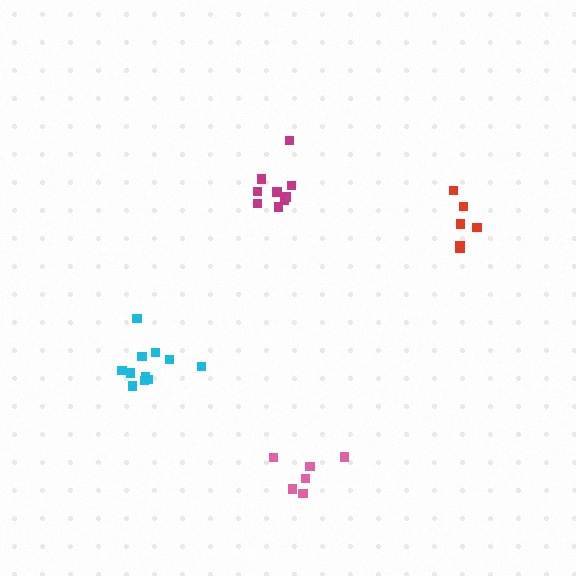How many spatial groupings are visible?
There are 4 spatial groupings.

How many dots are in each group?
Group 1: 6 dots, Group 2: 9 dots, Group 3: 11 dots, Group 4: 6 dots (32 total).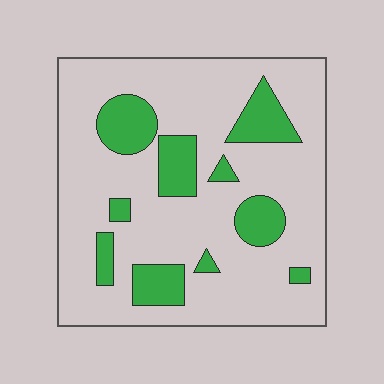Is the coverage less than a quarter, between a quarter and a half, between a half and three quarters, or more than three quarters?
Less than a quarter.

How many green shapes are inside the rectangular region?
10.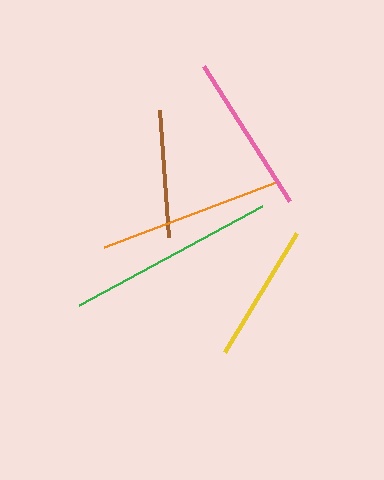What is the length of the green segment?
The green segment is approximately 208 pixels long.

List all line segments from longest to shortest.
From longest to shortest: green, orange, pink, yellow, brown.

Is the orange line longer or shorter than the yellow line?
The orange line is longer than the yellow line.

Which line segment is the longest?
The green line is the longest at approximately 208 pixels.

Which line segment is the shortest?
The brown line is the shortest at approximately 127 pixels.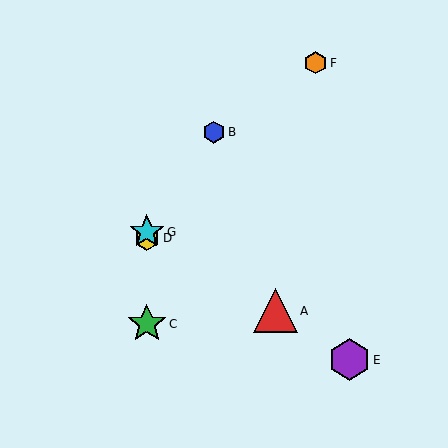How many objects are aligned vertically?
3 objects (C, D, G) are aligned vertically.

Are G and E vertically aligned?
No, G is at x≈147 and E is at x≈350.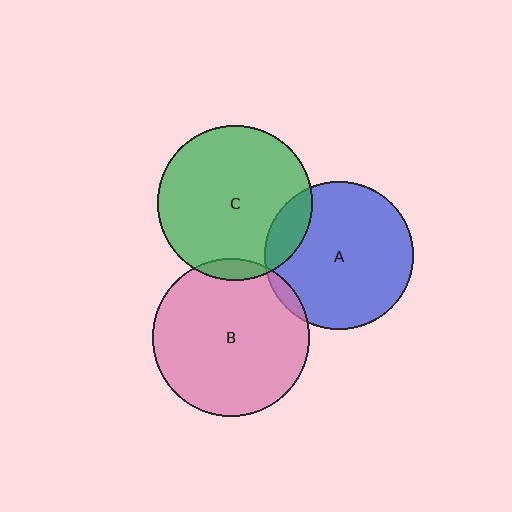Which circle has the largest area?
Circle B (pink).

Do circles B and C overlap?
Yes.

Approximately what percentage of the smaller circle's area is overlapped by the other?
Approximately 5%.